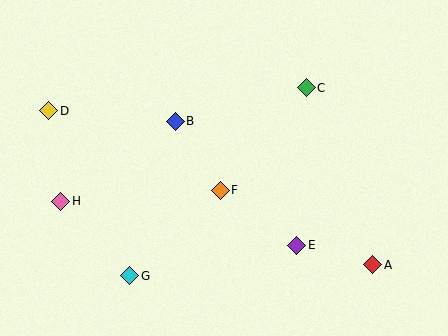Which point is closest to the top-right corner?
Point C is closest to the top-right corner.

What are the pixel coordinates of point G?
Point G is at (130, 276).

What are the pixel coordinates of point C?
Point C is at (306, 88).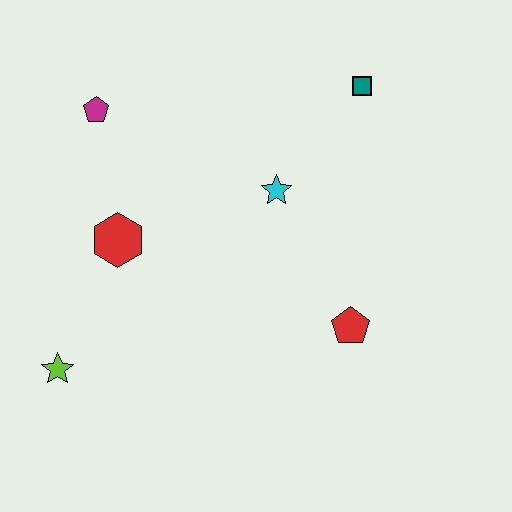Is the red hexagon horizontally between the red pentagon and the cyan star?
No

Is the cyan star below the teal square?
Yes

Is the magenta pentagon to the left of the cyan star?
Yes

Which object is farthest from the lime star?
The teal square is farthest from the lime star.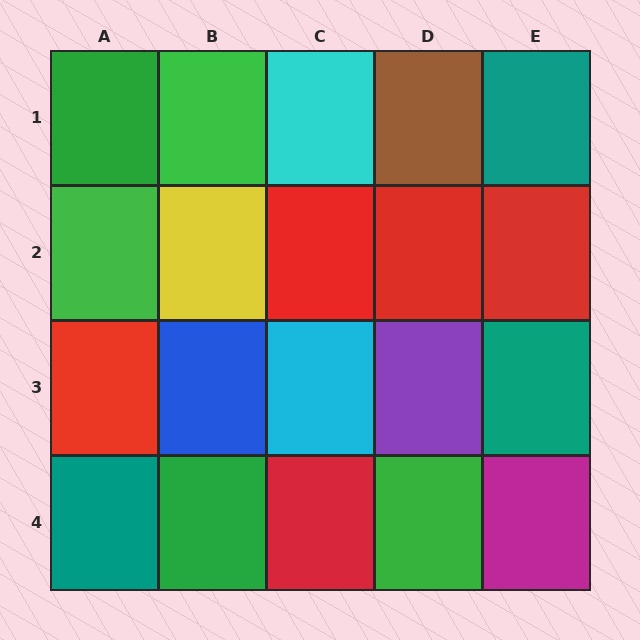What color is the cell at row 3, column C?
Cyan.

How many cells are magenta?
1 cell is magenta.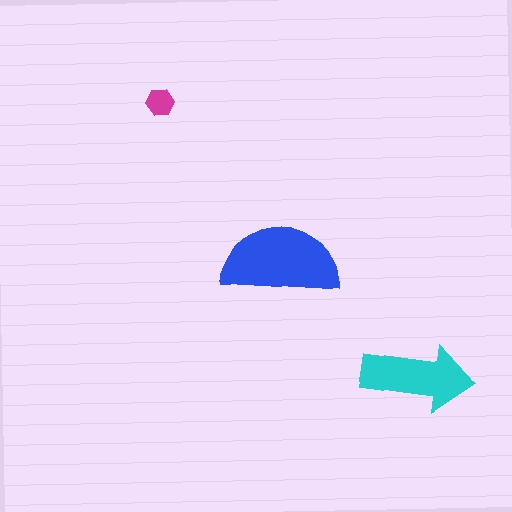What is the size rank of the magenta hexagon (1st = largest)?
3rd.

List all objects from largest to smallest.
The blue semicircle, the cyan arrow, the magenta hexagon.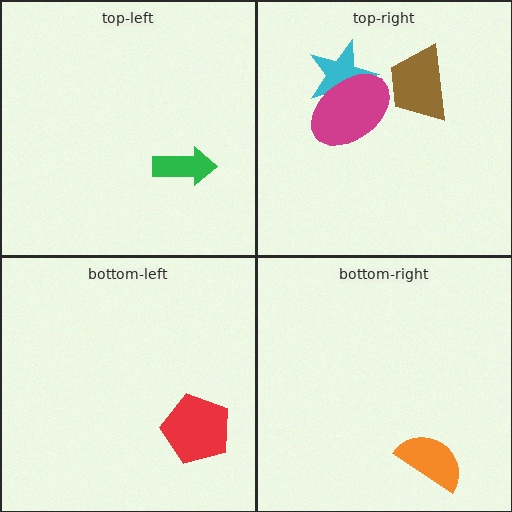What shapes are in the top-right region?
The cyan star, the magenta ellipse, the brown trapezoid.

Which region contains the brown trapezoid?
The top-right region.